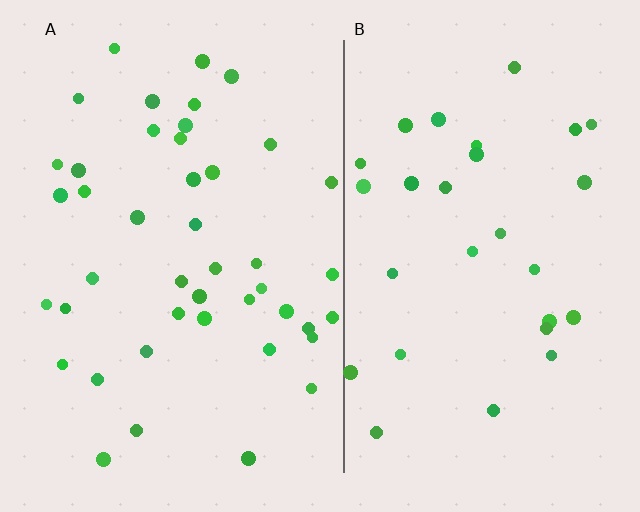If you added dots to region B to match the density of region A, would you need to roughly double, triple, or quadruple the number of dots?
Approximately double.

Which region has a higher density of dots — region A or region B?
A (the left).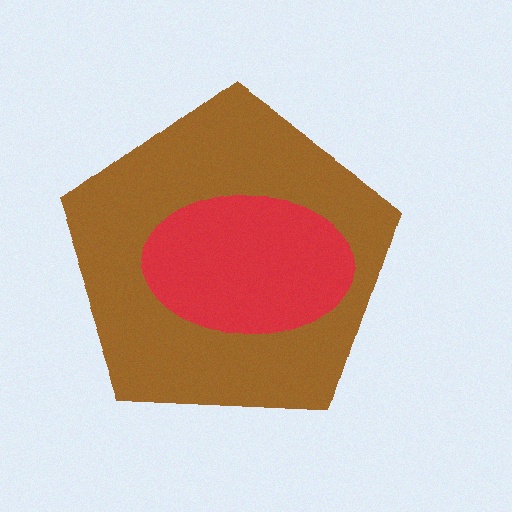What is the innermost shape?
The red ellipse.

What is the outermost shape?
The brown pentagon.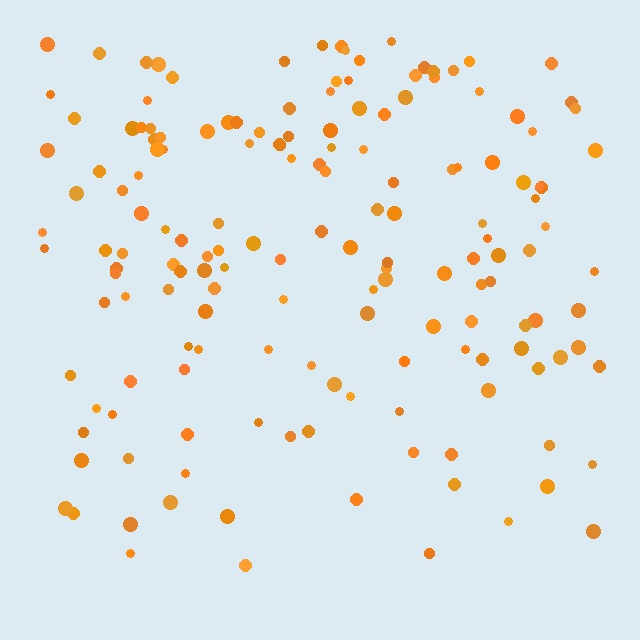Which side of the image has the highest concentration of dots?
The top.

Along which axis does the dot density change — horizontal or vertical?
Vertical.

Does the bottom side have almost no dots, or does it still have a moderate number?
Still a moderate number, just noticeably fewer than the top.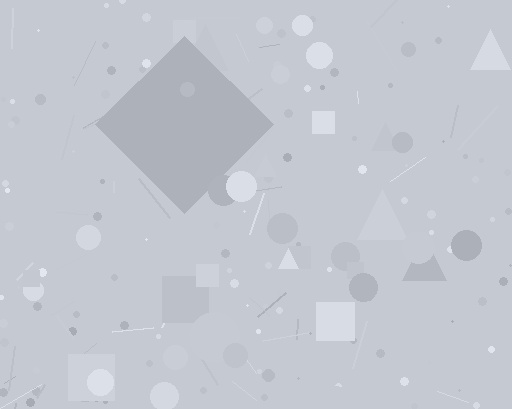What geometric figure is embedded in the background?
A diamond is embedded in the background.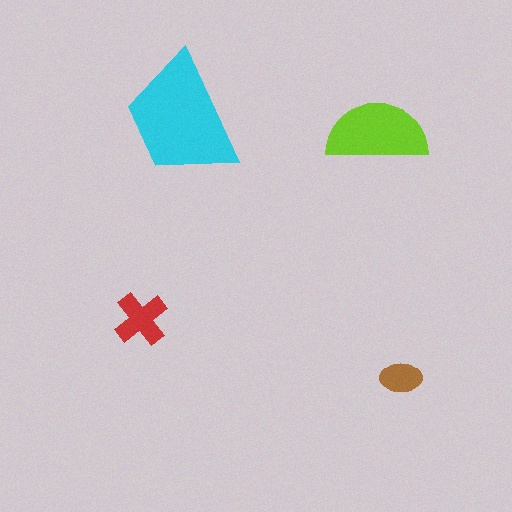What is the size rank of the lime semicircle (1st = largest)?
2nd.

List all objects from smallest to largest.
The brown ellipse, the red cross, the lime semicircle, the cyan trapezoid.